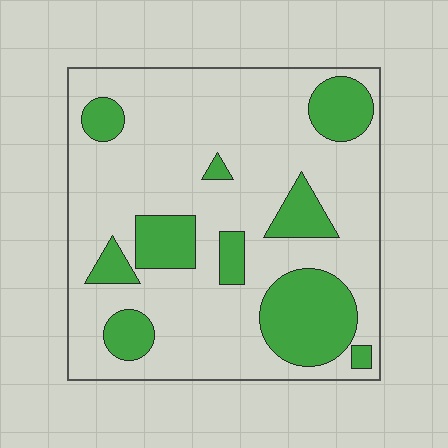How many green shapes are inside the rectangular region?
10.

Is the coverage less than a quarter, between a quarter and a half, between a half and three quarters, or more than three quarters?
Less than a quarter.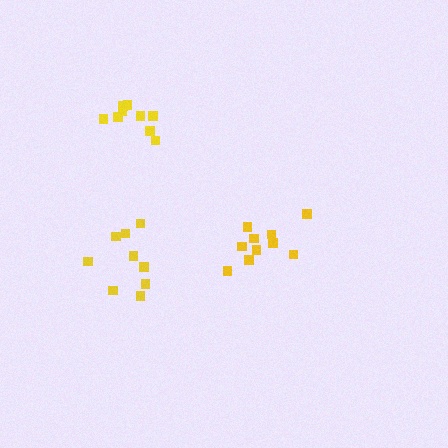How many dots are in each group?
Group 1: 10 dots, Group 2: 9 dots, Group 3: 9 dots (28 total).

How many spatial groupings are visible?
There are 3 spatial groupings.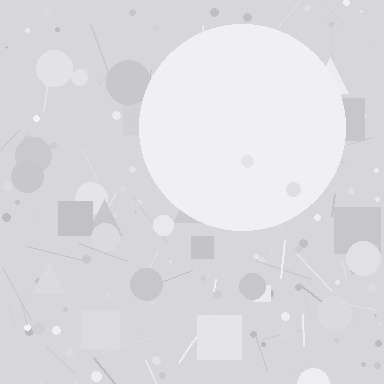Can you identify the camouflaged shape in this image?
The camouflaged shape is a circle.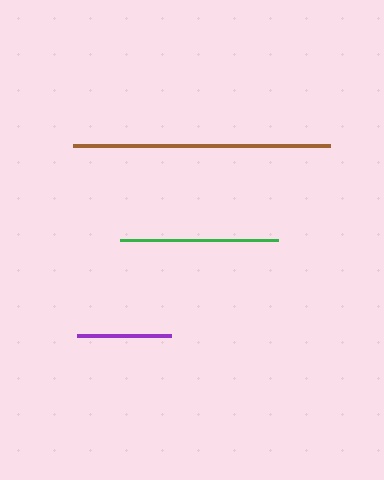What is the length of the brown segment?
The brown segment is approximately 257 pixels long.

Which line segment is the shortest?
The purple line is the shortest at approximately 94 pixels.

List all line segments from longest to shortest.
From longest to shortest: brown, green, purple.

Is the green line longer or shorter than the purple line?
The green line is longer than the purple line.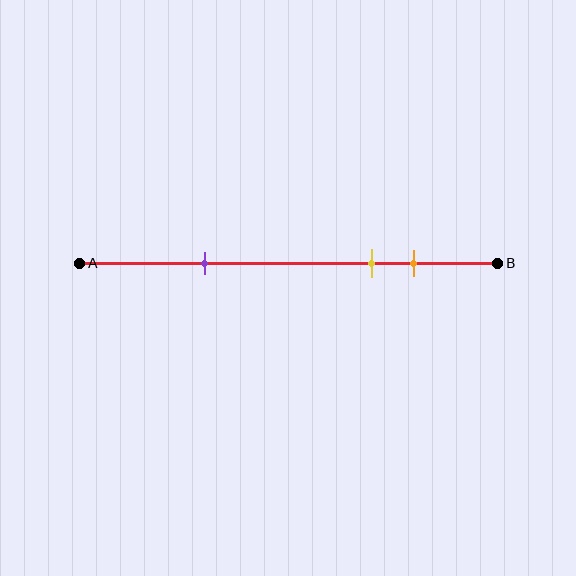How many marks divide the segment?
There are 3 marks dividing the segment.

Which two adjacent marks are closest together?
The yellow and orange marks are the closest adjacent pair.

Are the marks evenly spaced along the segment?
No, the marks are not evenly spaced.